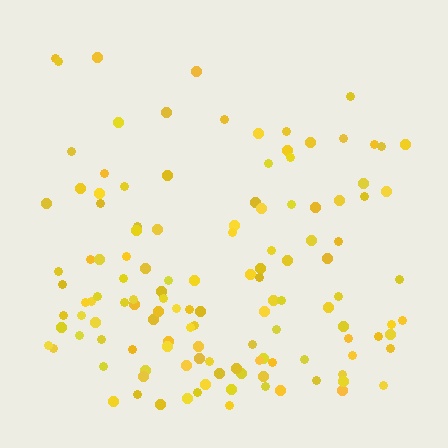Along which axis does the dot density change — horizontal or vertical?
Vertical.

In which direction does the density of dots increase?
From top to bottom, with the bottom side densest.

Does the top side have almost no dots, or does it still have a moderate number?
Still a moderate number, just noticeably fewer than the bottom.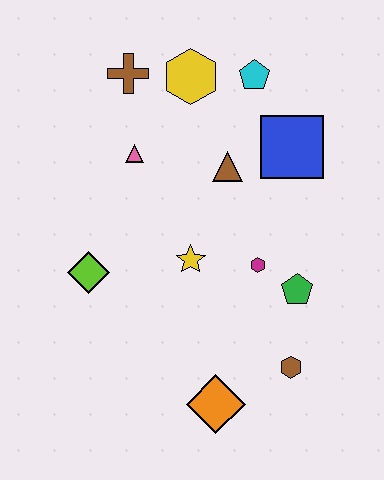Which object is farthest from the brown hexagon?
The brown cross is farthest from the brown hexagon.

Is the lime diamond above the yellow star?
No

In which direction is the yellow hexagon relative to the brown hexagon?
The yellow hexagon is above the brown hexagon.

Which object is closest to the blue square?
The brown triangle is closest to the blue square.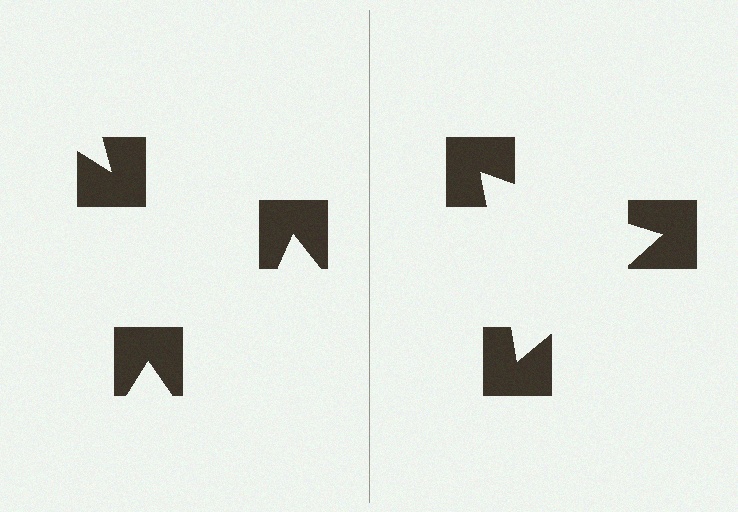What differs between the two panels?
The notched squares are positioned identically on both sides; only the wedge orientations differ. On the right they align to a triangle; on the left they are misaligned.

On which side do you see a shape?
An illusory triangle appears on the right side. On the left side the wedge cuts are rotated, so no coherent shape forms.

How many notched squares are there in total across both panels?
6 — 3 on each side.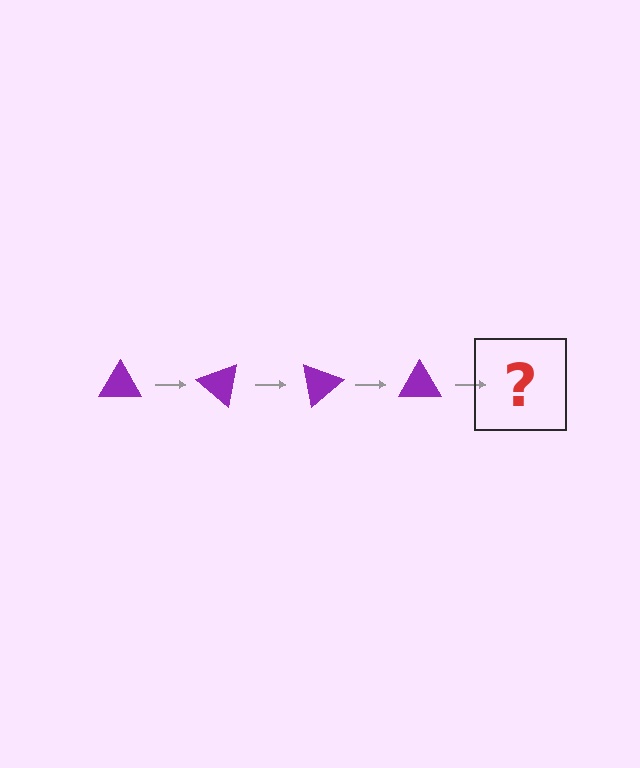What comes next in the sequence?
The next element should be a purple triangle rotated 160 degrees.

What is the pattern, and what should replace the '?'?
The pattern is that the triangle rotates 40 degrees each step. The '?' should be a purple triangle rotated 160 degrees.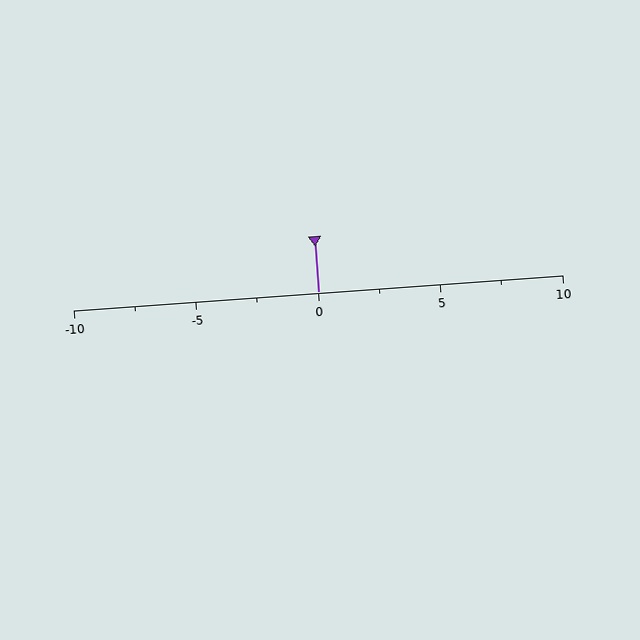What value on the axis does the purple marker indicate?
The marker indicates approximately 0.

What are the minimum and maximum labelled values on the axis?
The axis runs from -10 to 10.